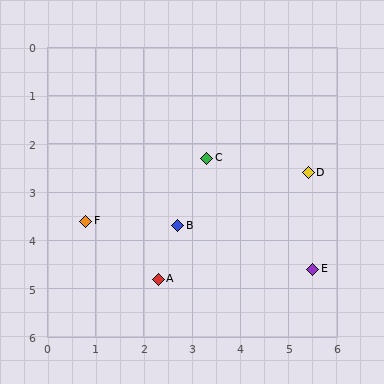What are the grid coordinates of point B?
Point B is at approximately (2.7, 3.7).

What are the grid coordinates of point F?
Point F is at approximately (0.8, 3.6).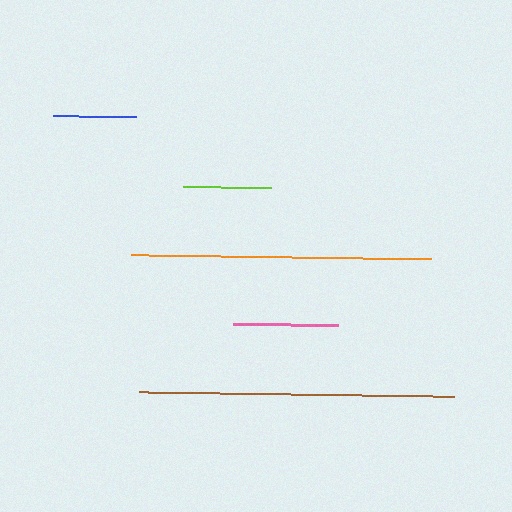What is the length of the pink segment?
The pink segment is approximately 105 pixels long.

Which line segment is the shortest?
The blue line is the shortest at approximately 84 pixels.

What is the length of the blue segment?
The blue segment is approximately 84 pixels long.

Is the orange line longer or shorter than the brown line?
The brown line is longer than the orange line.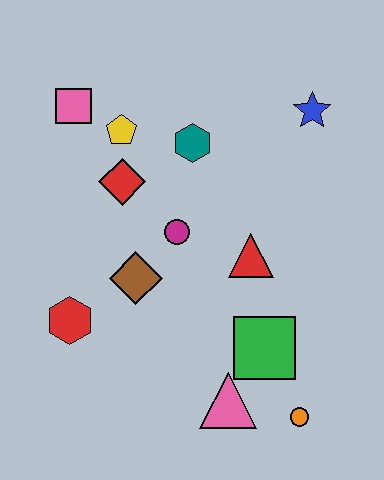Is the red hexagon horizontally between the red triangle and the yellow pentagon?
No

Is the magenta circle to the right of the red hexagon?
Yes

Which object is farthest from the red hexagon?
The blue star is farthest from the red hexagon.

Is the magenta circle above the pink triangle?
Yes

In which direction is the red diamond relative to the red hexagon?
The red diamond is above the red hexagon.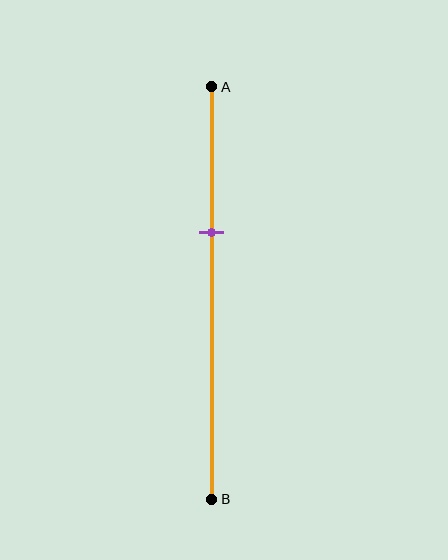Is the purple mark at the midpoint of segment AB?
No, the mark is at about 35% from A, not at the 50% midpoint.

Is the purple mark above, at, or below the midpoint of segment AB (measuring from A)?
The purple mark is above the midpoint of segment AB.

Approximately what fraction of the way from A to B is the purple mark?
The purple mark is approximately 35% of the way from A to B.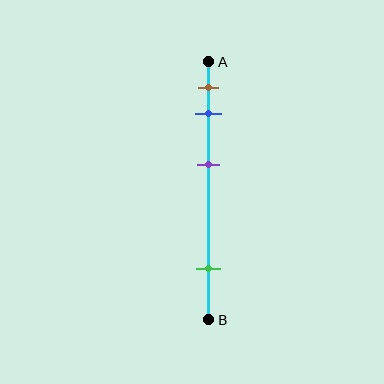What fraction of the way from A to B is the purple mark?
The purple mark is approximately 40% (0.4) of the way from A to B.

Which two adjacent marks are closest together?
The brown and blue marks are the closest adjacent pair.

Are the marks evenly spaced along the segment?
No, the marks are not evenly spaced.